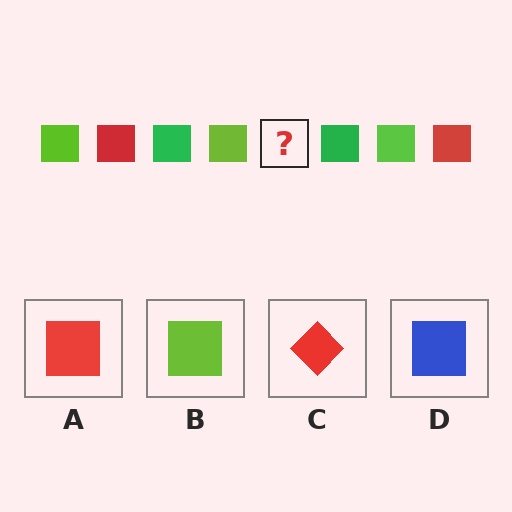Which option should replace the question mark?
Option A.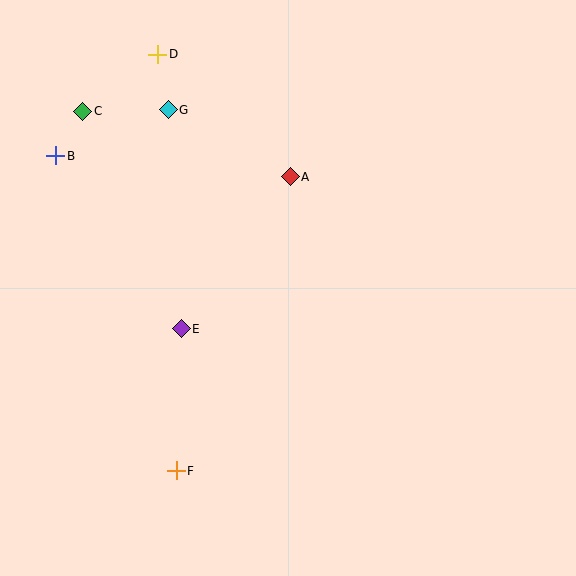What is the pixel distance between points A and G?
The distance between A and G is 139 pixels.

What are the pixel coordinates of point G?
Point G is at (168, 110).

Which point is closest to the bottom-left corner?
Point F is closest to the bottom-left corner.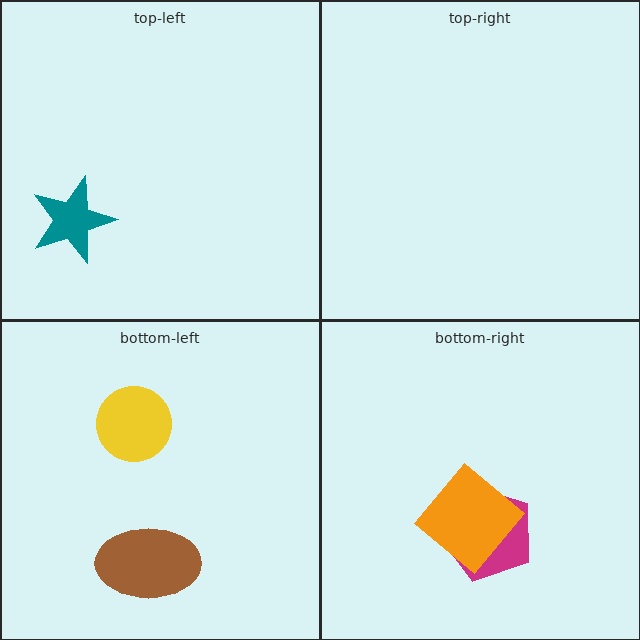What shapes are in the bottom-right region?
The magenta pentagon, the orange diamond.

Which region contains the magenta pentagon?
The bottom-right region.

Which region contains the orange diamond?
The bottom-right region.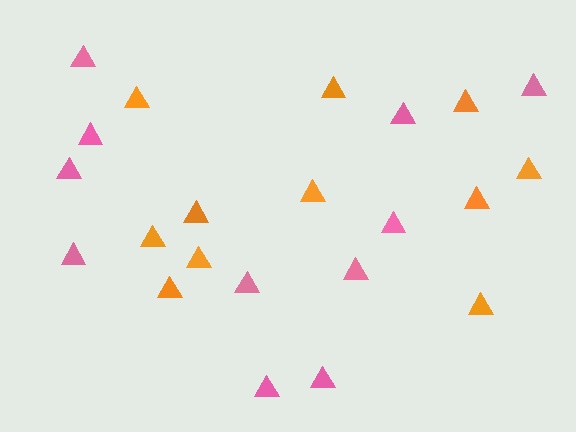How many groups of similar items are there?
There are 2 groups: one group of orange triangles (11) and one group of pink triangles (11).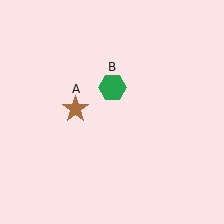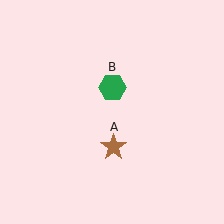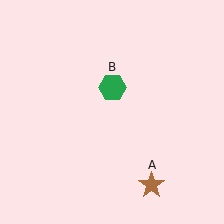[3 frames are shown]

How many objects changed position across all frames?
1 object changed position: brown star (object A).